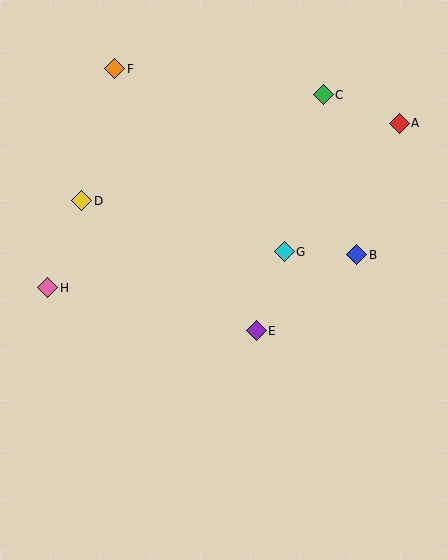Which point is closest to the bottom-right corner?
Point E is closest to the bottom-right corner.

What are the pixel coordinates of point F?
Point F is at (115, 69).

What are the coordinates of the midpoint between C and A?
The midpoint between C and A is at (361, 109).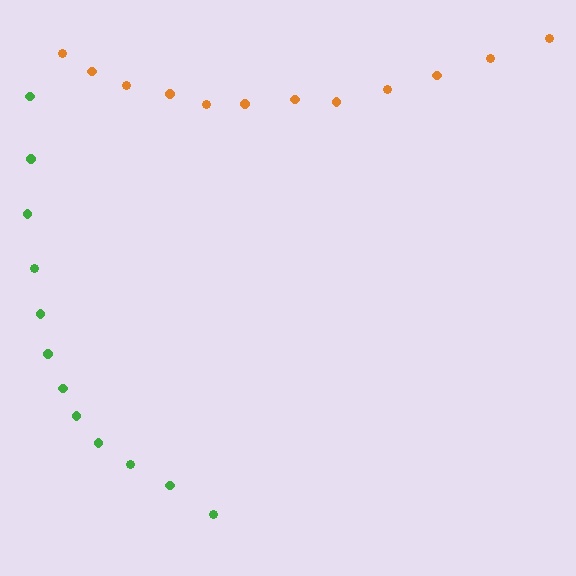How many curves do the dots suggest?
There are 2 distinct paths.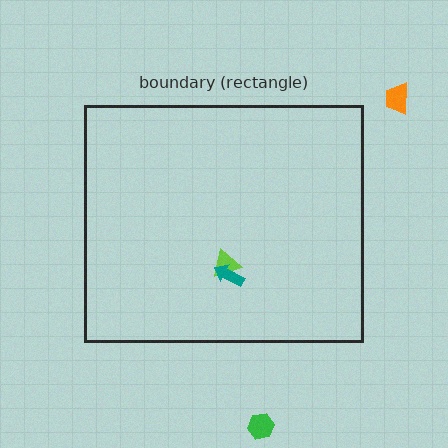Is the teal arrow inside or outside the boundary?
Inside.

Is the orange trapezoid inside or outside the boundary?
Outside.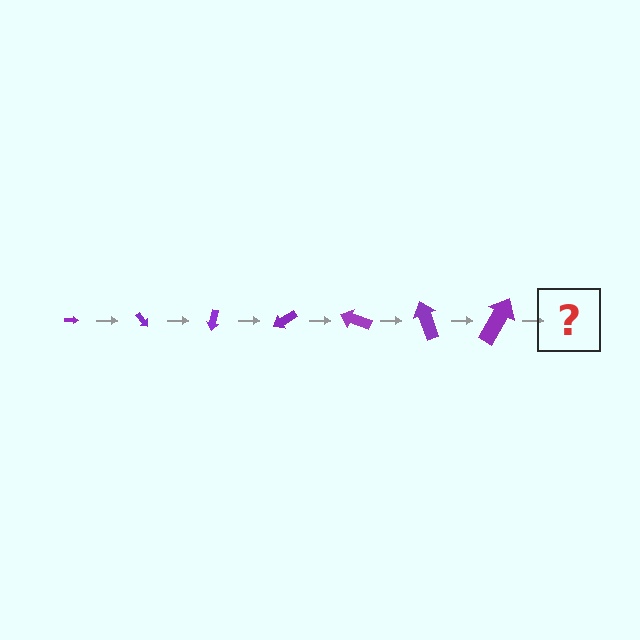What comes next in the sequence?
The next element should be an arrow, larger than the previous one and rotated 350 degrees from the start.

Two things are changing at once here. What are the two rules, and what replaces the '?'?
The two rules are that the arrow grows larger each step and it rotates 50 degrees each step. The '?' should be an arrow, larger than the previous one and rotated 350 degrees from the start.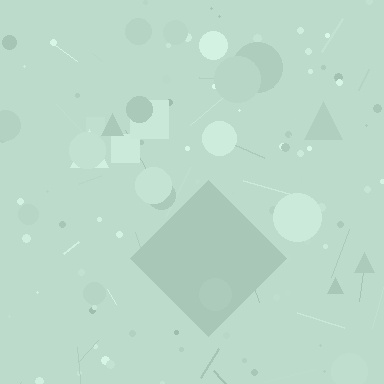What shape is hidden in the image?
A diamond is hidden in the image.